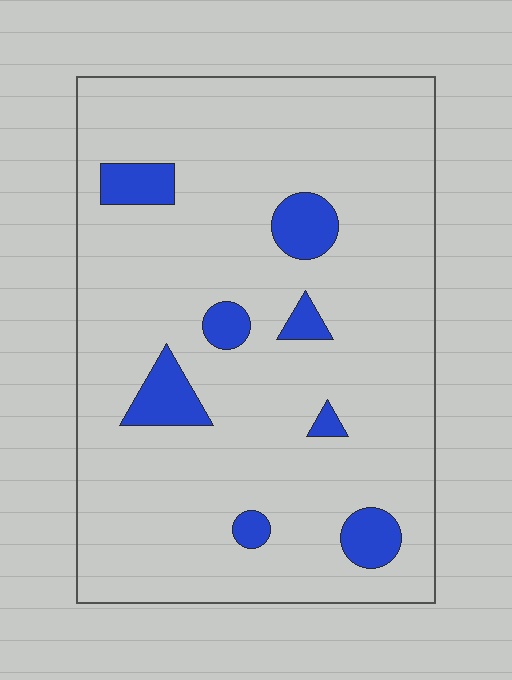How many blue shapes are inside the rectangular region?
8.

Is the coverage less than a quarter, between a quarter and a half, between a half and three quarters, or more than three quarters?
Less than a quarter.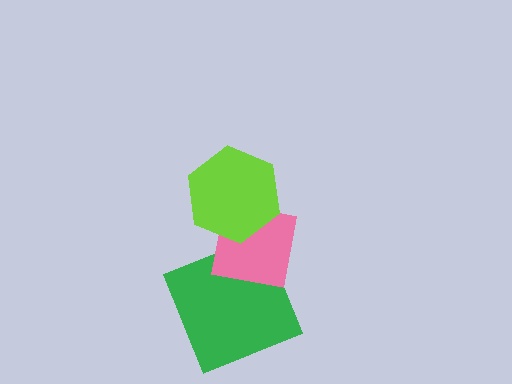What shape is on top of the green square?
The pink square is on top of the green square.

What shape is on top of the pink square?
The lime hexagon is on top of the pink square.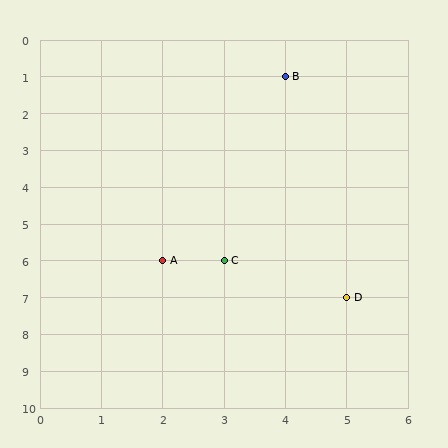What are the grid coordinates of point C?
Point C is at grid coordinates (3, 6).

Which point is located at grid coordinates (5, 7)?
Point D is at (5, 7).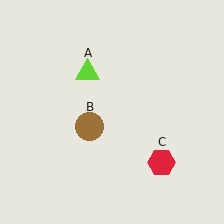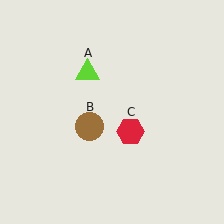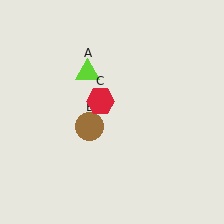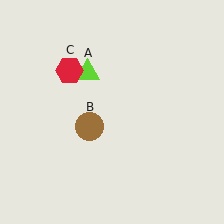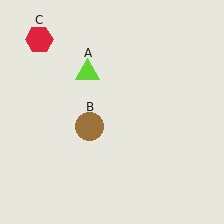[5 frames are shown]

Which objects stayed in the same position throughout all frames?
Lime triangle (object A) and brown circle (object B) remained stationary.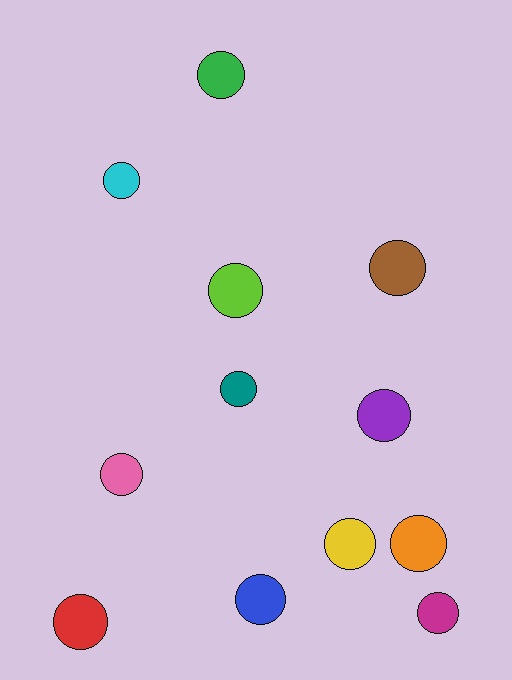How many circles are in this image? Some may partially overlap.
There are 12 circles.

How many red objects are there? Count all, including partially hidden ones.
There is 1 red object.